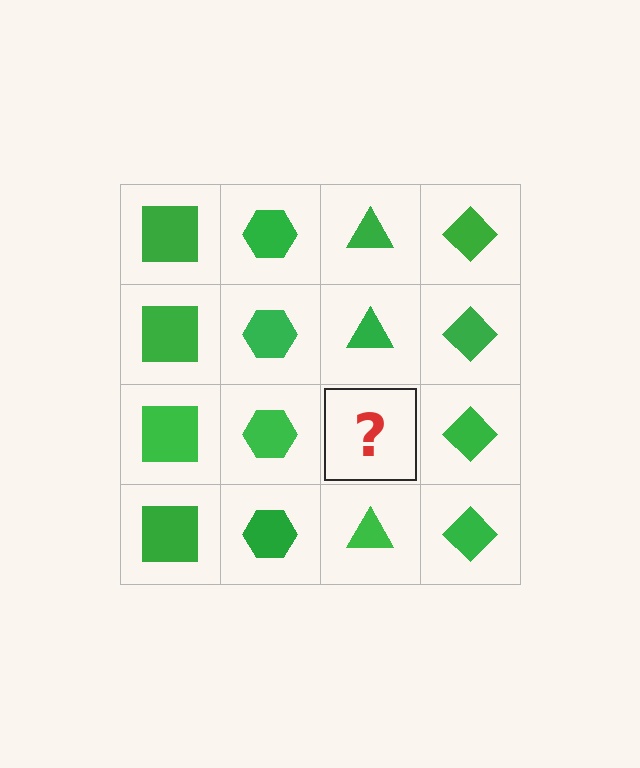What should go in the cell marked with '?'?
The missing cell should contain a green triangle.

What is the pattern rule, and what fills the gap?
The rule is that each column has a consistent shape. The gap should be filled with a green triangle.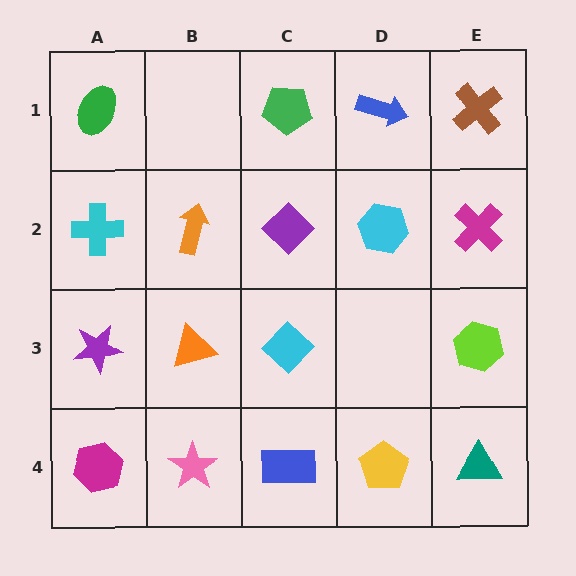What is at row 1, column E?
A brown cross.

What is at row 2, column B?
An orange arrow.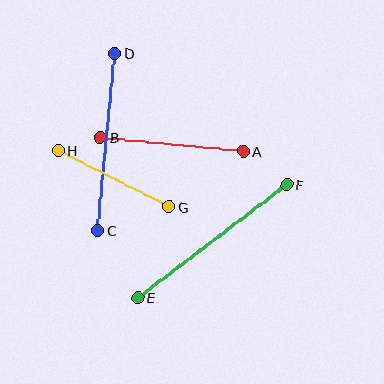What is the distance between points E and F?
The distance is approximately 187 pixels.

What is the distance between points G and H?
The distance is approximately 124 pixels.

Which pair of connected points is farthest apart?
Points E and F are farthest apart.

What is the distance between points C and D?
The distance is approximately 178 pixels.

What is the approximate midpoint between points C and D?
The midpoint is at approximately (106, 142) pixels.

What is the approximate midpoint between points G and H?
The midpoint is at approximately (114, 178) pixels.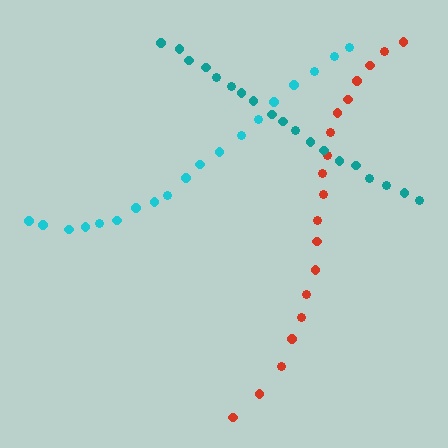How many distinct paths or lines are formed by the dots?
There are 3 distinct paths.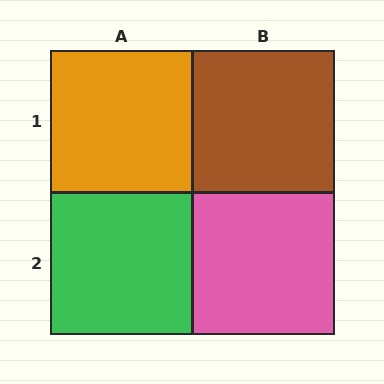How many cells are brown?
1 cell is brown.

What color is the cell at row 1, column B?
Brown.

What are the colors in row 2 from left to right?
Green, pink.